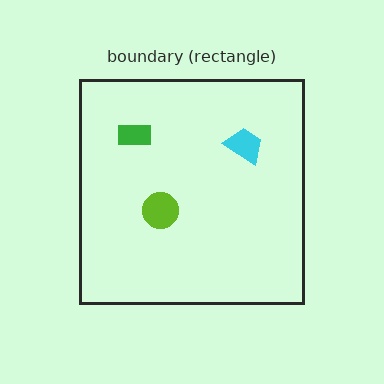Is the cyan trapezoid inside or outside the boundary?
Inside.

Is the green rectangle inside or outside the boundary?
Inside.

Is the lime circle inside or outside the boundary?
Inside.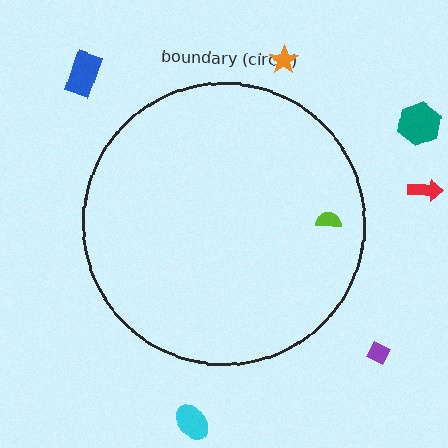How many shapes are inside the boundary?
1 inside, 6 outside.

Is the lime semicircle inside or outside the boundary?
Inside.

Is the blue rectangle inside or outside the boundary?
Outside.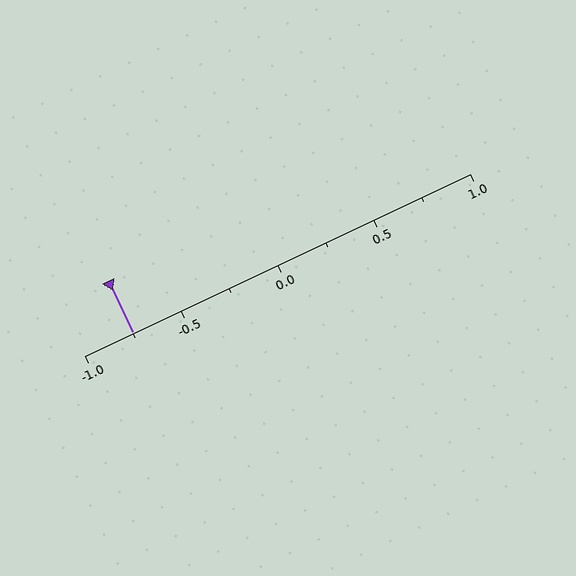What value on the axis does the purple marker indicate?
The marker indicates approximately -0.75.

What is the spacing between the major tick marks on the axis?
The major ticks are spaced 0.5 apart.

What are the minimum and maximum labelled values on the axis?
The axis runs from -1.0 to 1.0.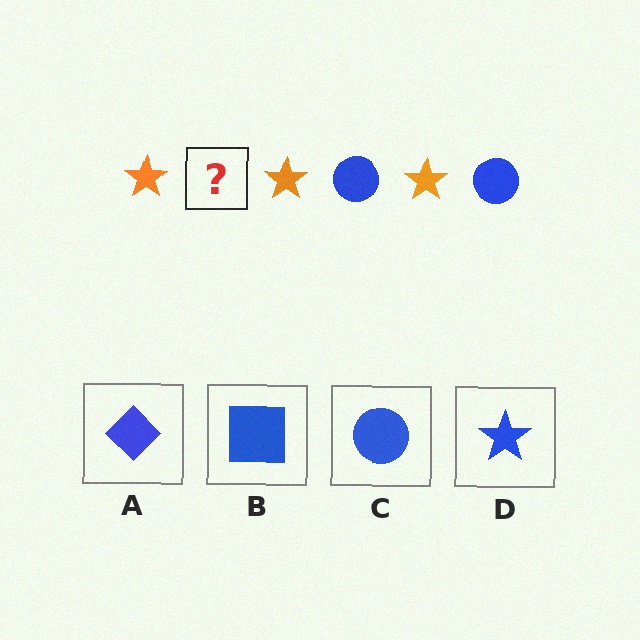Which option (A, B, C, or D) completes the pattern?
C.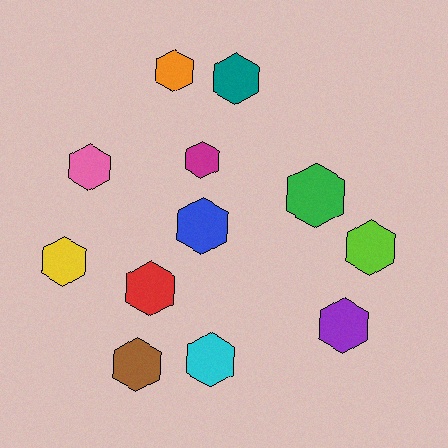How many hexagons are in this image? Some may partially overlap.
There are 12 hexagons.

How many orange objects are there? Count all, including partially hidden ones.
There is 1 orange object.